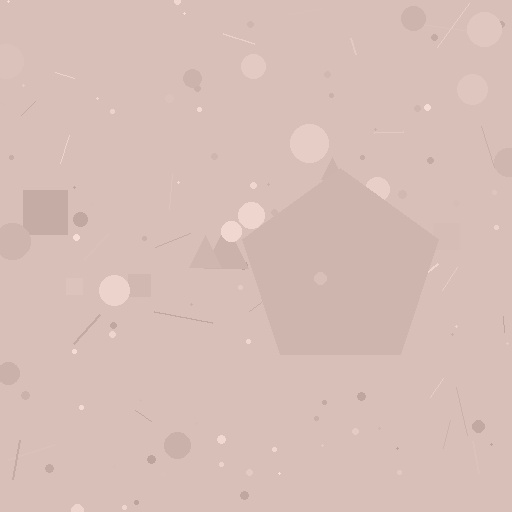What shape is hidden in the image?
A pentagon is hidden in the image.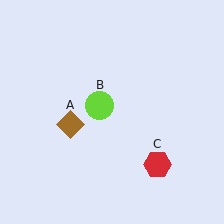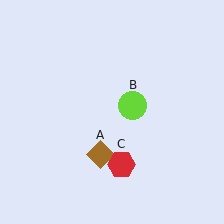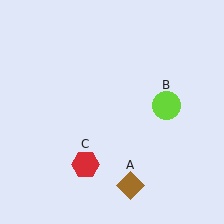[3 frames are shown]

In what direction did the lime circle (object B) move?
The lime circle (object B) moved right.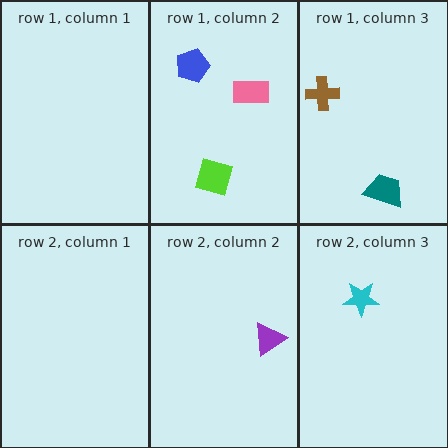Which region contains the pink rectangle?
The row 1, column 2 region.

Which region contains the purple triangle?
The row 2, column 2 region.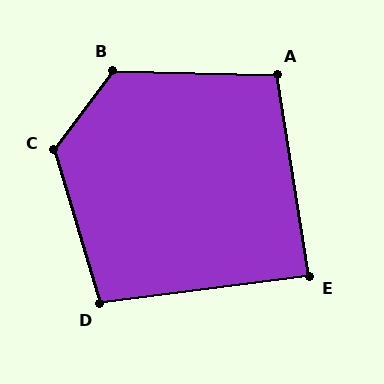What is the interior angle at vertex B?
Approximately 125 degrees (obtuse).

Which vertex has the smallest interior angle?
E, at approximately 88 degrees.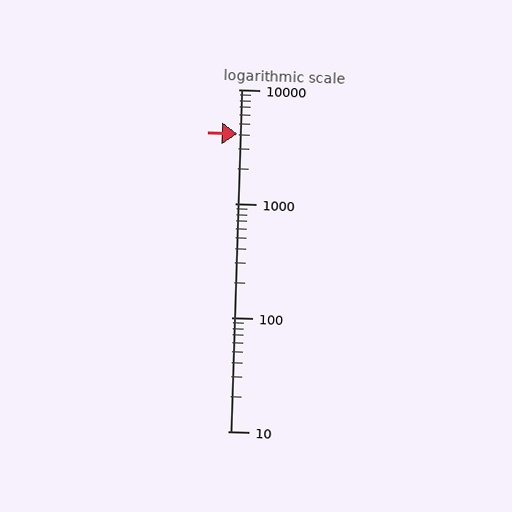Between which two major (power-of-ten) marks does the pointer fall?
The pointer is between 1000 and 10000.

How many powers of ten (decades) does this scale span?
The scale spans 3 decades, from 10 to 10000.